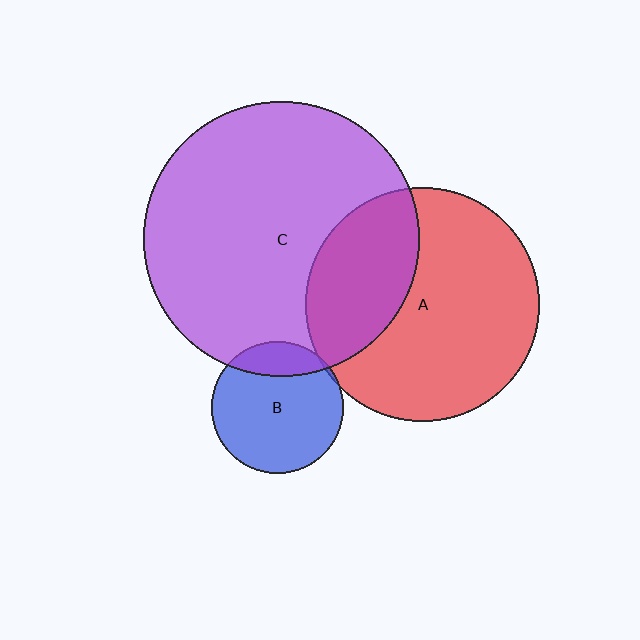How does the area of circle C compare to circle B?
Approximately 4.3 times.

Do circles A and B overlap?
Yes.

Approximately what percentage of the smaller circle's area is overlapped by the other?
Approximately 5%.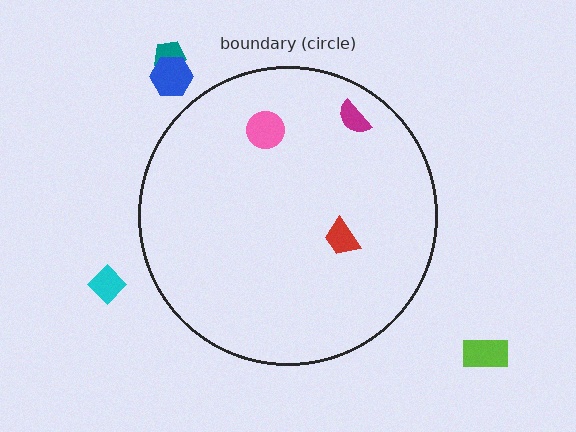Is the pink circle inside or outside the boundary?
Inside.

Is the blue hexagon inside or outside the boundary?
Outside.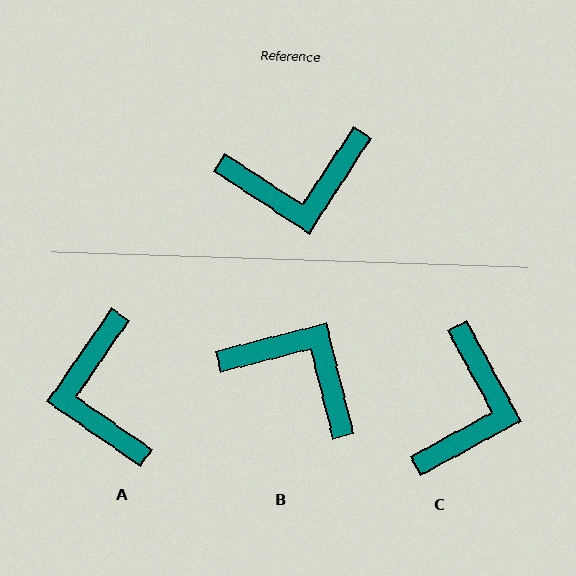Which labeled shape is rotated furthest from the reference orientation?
B, about 137 degrees away.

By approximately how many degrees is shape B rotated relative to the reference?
Approximately 137 degrees counter-clockwise.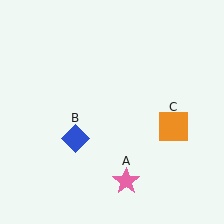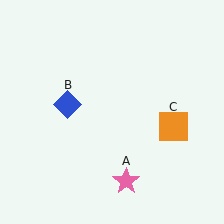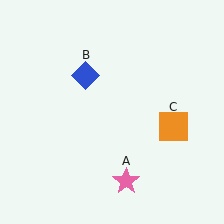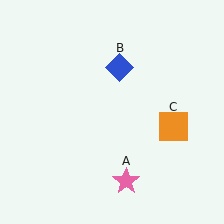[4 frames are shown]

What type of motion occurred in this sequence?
The blue diamond (object B) rotated clockwise around the center of the scene.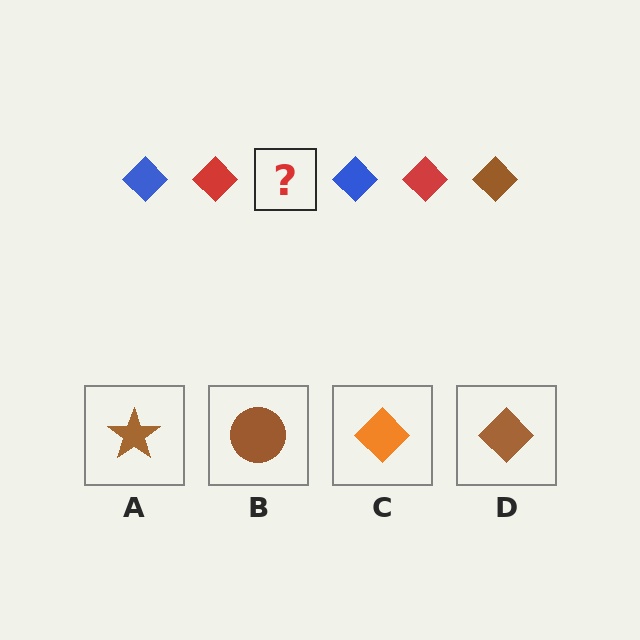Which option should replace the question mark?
Option D.